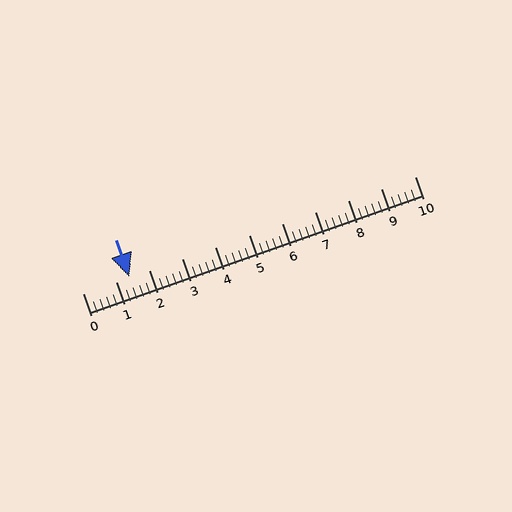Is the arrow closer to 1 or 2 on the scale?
The arrow is closer to 1.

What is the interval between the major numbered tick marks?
The major tick marks are spaced 1 units apart.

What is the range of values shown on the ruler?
The ruler shows values from 0 to 10.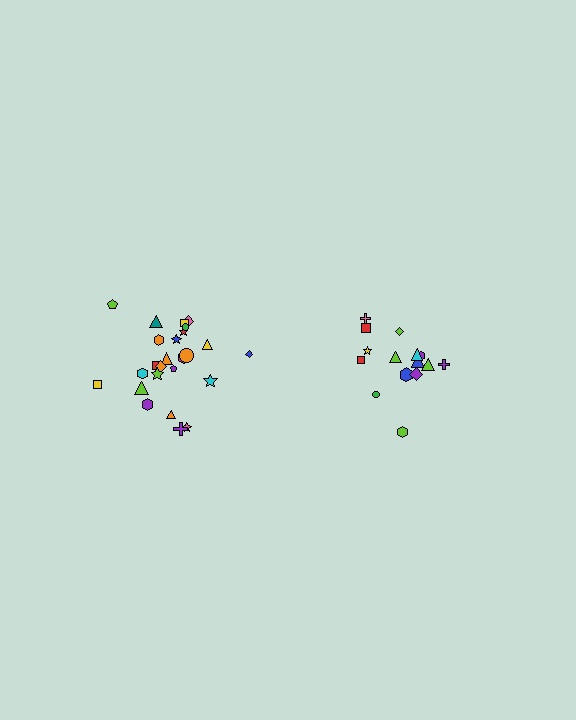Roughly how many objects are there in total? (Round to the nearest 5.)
Roughly 40 objects in total.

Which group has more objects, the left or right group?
The left group.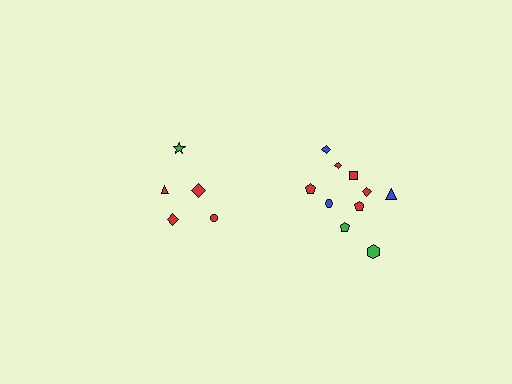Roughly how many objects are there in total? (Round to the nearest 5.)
Roughly 15 objects in total.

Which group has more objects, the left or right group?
The right group.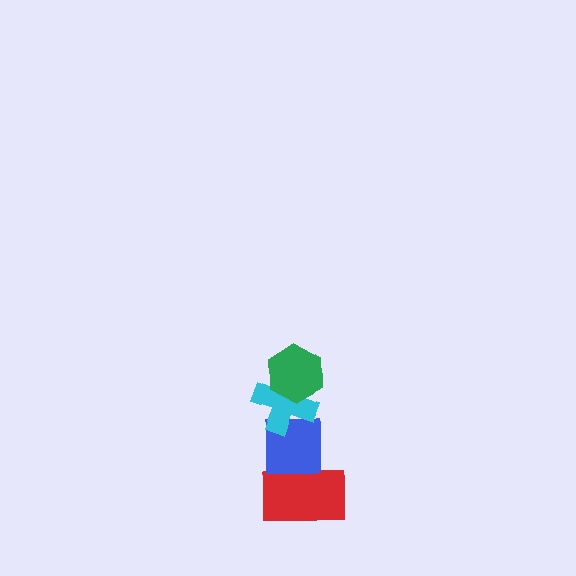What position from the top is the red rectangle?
The red rectangle is 4th from the top.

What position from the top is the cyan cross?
The cyan cross is 2nd from the top.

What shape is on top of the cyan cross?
The green hexagon is on top of the cyan cross.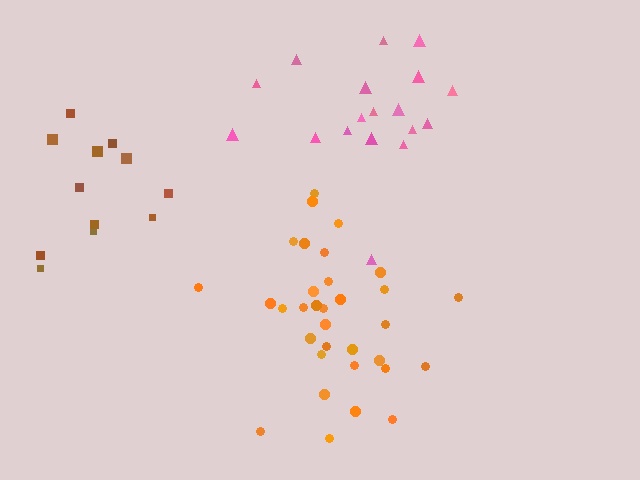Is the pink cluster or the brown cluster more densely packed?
Brown.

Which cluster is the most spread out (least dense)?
Pink.